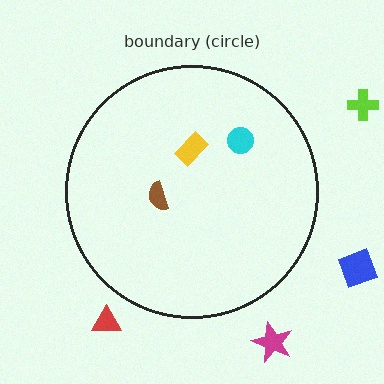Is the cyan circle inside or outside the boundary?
Inside.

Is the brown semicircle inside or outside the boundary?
Inside.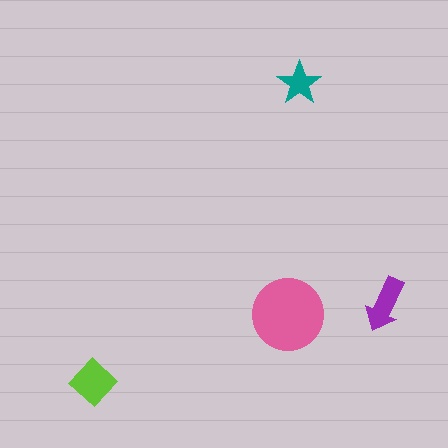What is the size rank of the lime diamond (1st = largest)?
2nd.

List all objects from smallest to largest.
The teal star, the purple arrow, the lime diamond, the pink circle.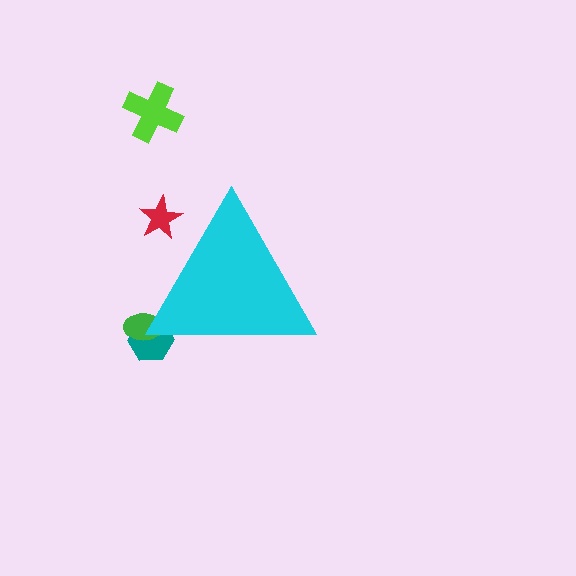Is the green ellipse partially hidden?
Yes, the green ellipse is partially hidden behind the cyan triangle.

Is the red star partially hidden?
Yes, the red star is partially hidden behind the cyan triangle.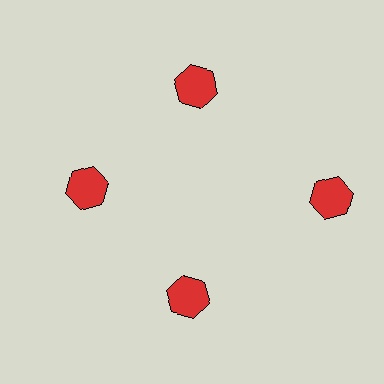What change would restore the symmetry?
The symmetry would be restored by moving it inward, back onto the ring so that all 4 hexagons sit at equal angles and equal distance from the center.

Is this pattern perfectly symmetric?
No. The 4 red hexagons are arranged in a ring, but one element near the 3 o'clock position is pushed outward from the center, breaking the 4-fold rotational symmetry.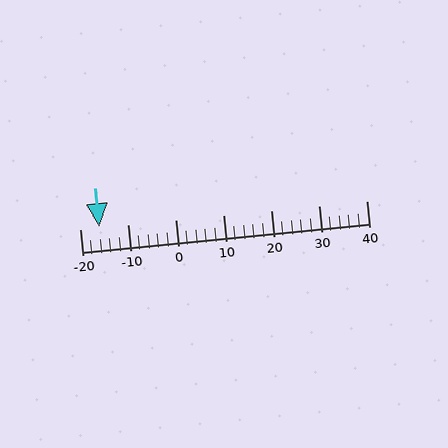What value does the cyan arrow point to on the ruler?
The cyan arrow points to approximately -16.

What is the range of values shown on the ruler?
The ruler shows values from -20 to 40.